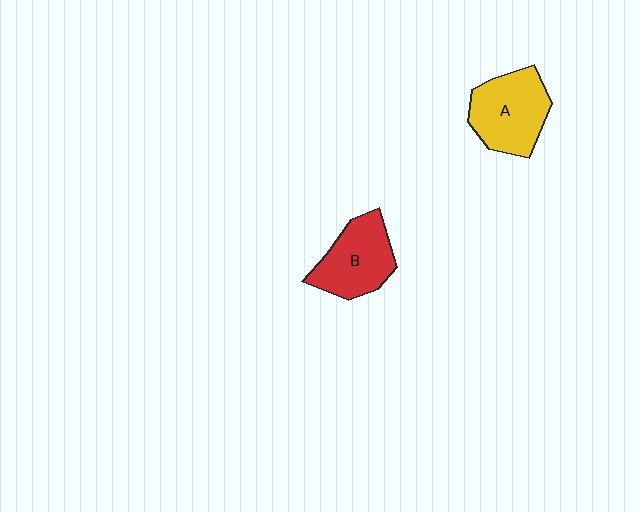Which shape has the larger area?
Shape A (yellow).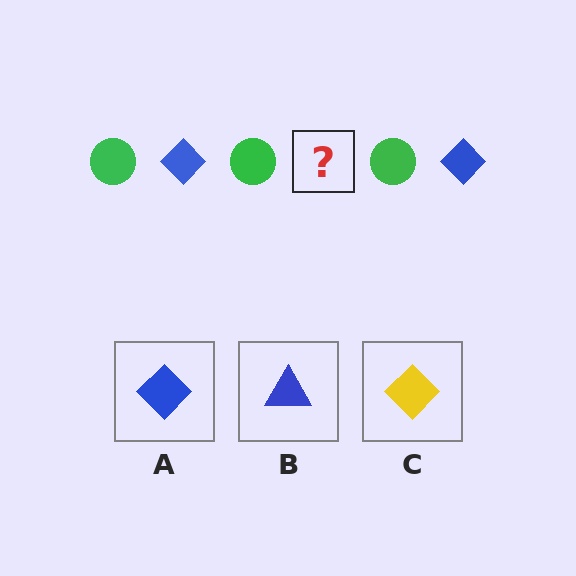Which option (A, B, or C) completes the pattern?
A.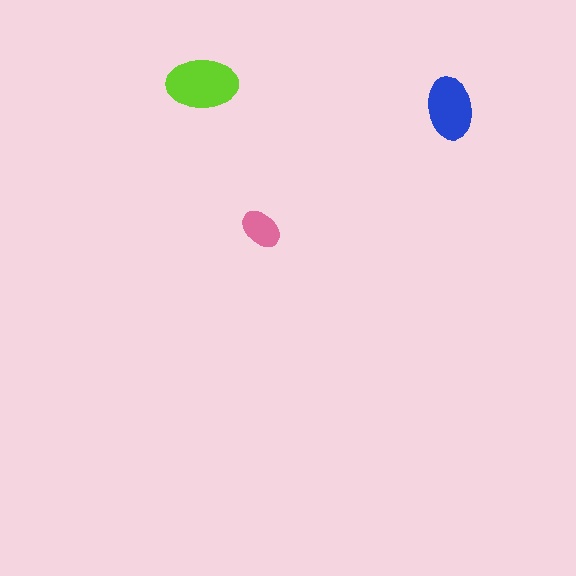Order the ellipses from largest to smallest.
the lime one, the blue one, the pink one.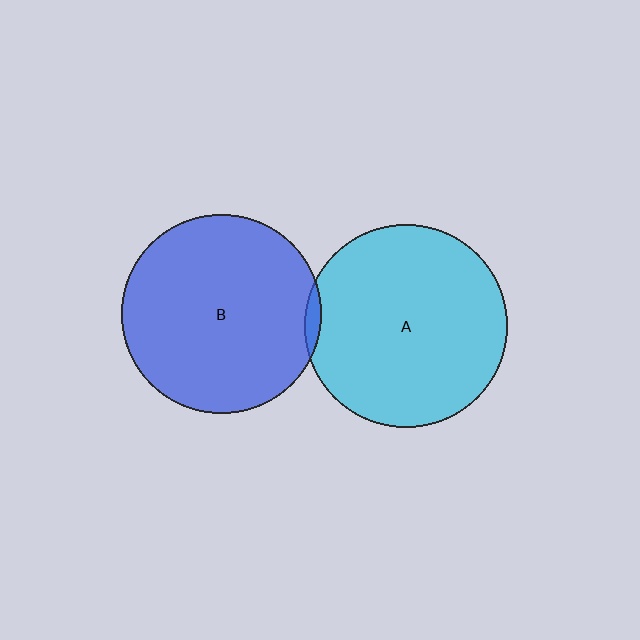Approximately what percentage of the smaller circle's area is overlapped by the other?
Approximately 5%.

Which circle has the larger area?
Circle A (cyan).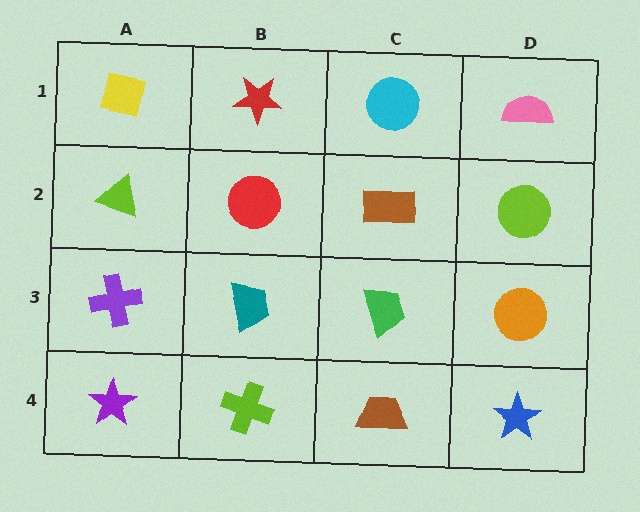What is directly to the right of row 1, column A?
A red star.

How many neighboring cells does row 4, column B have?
3.